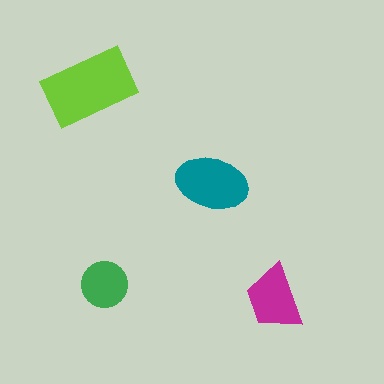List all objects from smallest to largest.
The green circle, the magenta trapezoid, the teal ellipse, the lime rectangle.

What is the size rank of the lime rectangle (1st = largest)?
1st.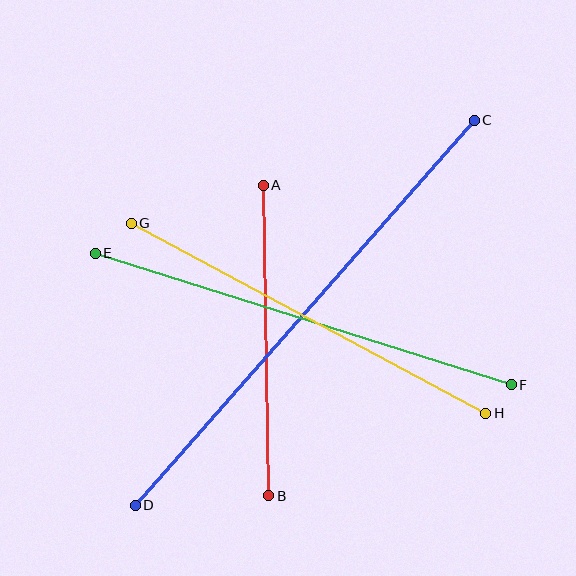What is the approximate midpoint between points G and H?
The midpoint is at approximately (309, 318) pixels.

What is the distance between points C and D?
The distance is approximately 513 pixels.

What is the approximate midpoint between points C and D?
The midpoint is at approximately (305, 313) pixels.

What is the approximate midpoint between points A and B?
The midpoint is at approximately (266, 340) pixels.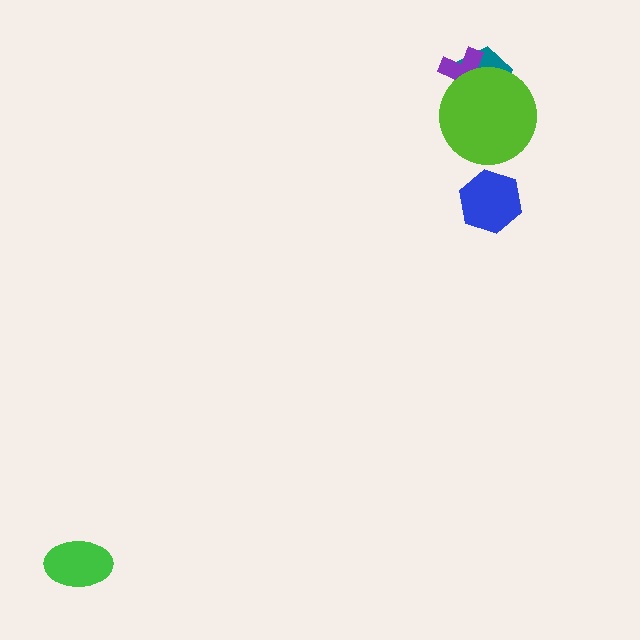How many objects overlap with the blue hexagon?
0 objects overlap with the blue hexagon.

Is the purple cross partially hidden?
Yes, it is partially covered by another shape.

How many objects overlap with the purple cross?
2 objects overlap with the purple cross.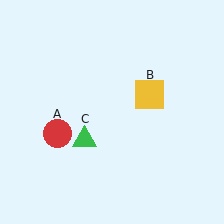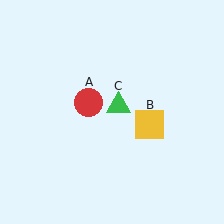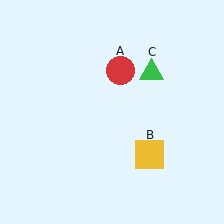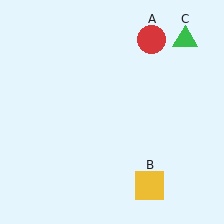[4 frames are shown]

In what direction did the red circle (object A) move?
The red circle (object A) moved up and to the right.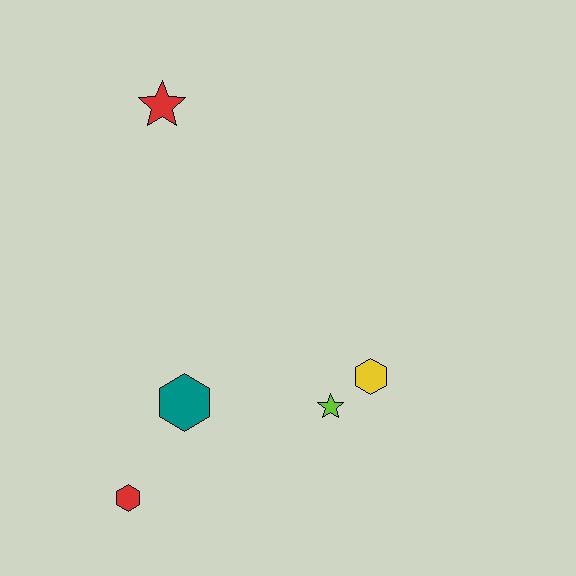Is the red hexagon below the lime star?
Yes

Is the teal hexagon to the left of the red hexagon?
No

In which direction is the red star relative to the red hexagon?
The red star is above the red hexagon.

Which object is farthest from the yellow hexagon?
The red star is farthest from the yellow hexagon.